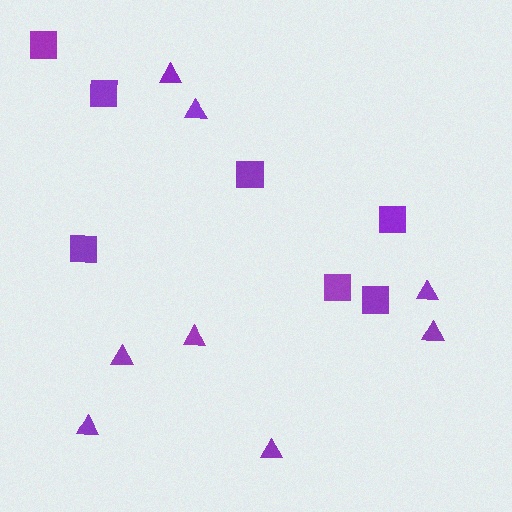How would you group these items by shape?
There are 2 groups: one group of triangles (8) and one group of squares (7).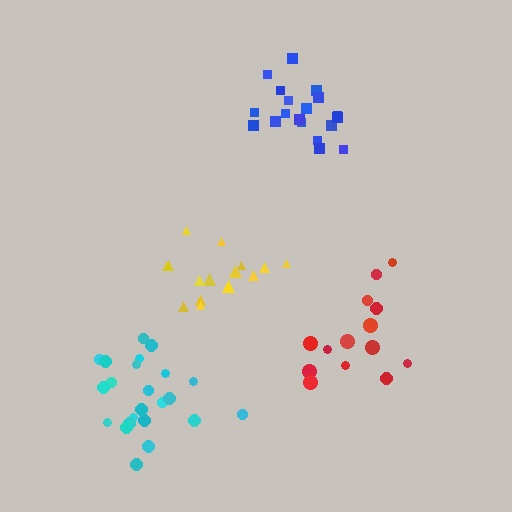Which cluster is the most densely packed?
Yellow.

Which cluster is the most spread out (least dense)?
Red.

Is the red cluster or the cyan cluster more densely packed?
Cyan.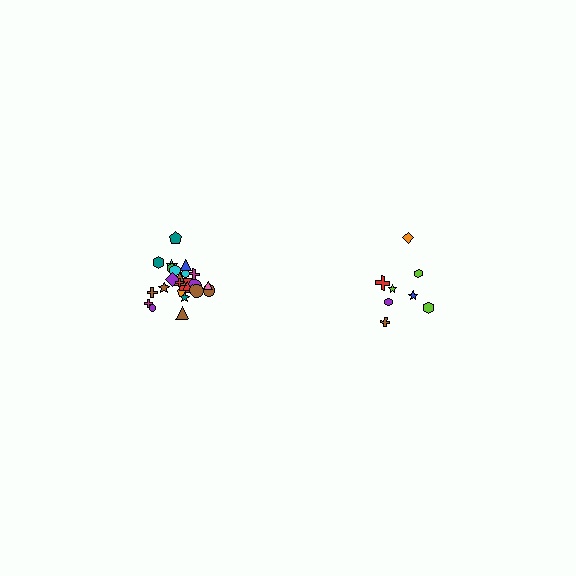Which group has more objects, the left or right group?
The left group.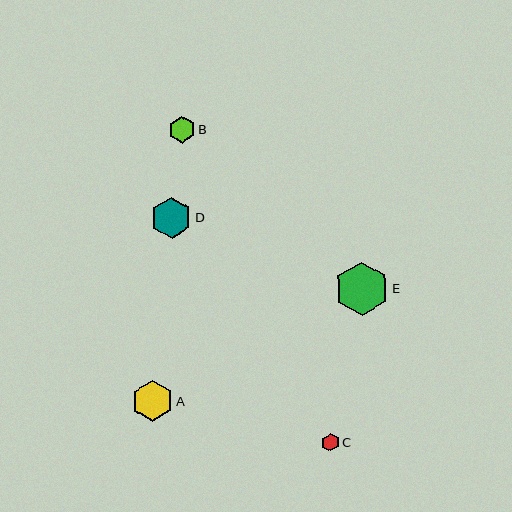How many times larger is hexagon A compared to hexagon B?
Hexagon A is approximately 1.6 times the size of hexagon B.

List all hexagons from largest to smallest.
From largest to smallest: E, A, D, B, C.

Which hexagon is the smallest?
Hexagon C is the smallest with a size of approximately 18 pixels.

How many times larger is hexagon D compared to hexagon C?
Hexagon D is approximately 2.3 times the size of hexagon C.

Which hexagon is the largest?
Hexagon E is the largest with a size of approximately 53 pixels.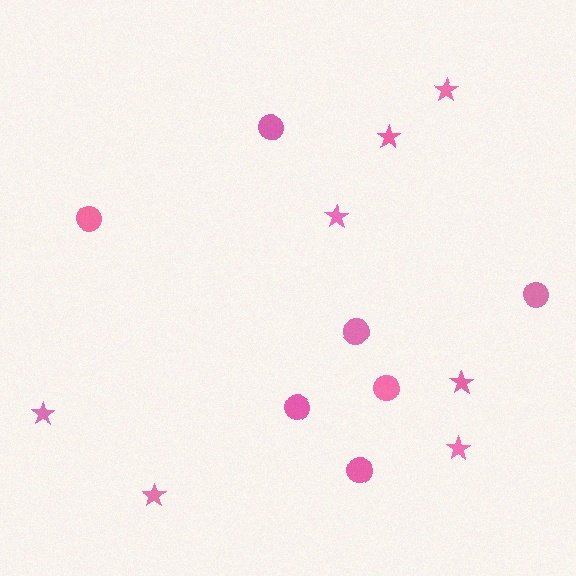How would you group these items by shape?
There are 2 groups: one group of circles (7) and one group of stars (7).